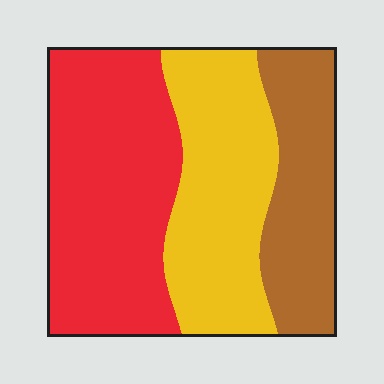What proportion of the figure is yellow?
Yellow covers roughly 35% of the figure.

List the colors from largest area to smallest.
From largest to smallest: red, yellow, brown.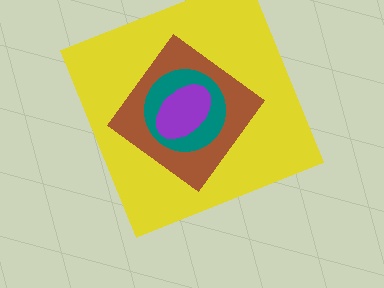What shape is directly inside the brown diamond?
The teal circle.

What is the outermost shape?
The yellow square.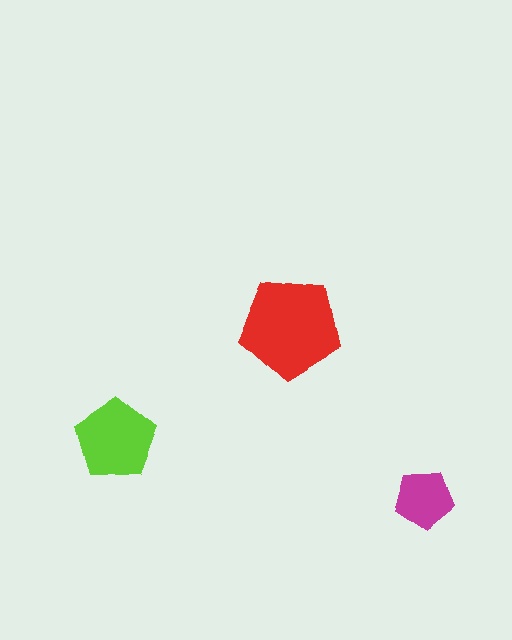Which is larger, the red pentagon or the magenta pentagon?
The red one.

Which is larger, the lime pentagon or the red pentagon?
The red one.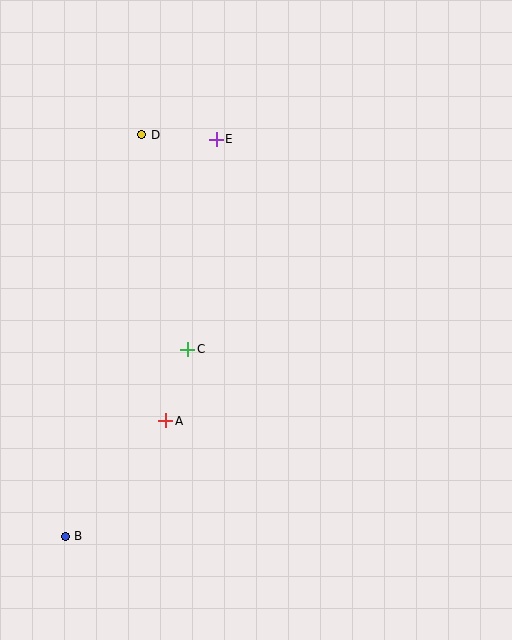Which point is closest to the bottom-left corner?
Point B is closest to the bottom-left corner.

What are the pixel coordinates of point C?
Point C is at (188, 349).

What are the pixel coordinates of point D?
Point D is at (142, 135).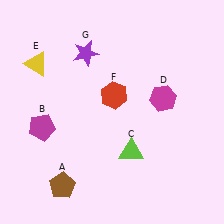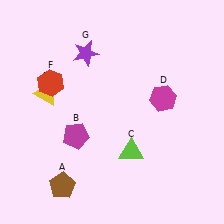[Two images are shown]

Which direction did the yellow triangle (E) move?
The yellow triangle (E) moved down.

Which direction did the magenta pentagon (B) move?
The magenta pentagon (B) moved right.